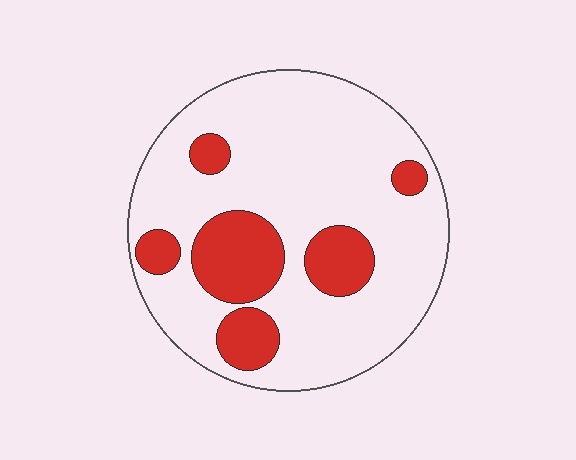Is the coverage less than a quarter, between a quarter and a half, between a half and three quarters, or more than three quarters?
Less than a quarter.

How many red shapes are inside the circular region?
6.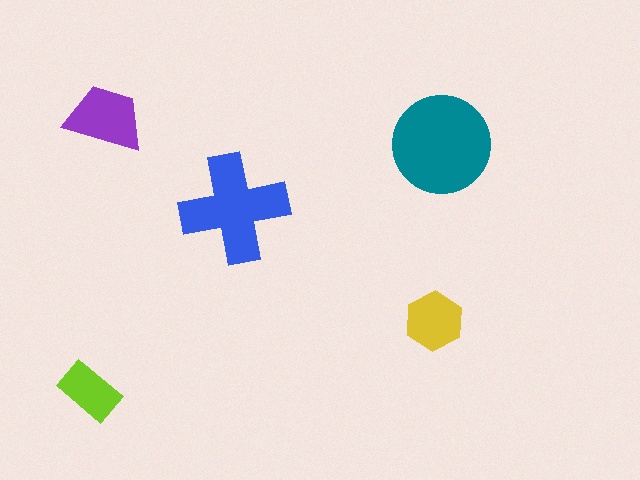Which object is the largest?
The teal circle.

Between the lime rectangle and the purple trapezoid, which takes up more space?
The purple trapezoid.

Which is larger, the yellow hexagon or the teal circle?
The teal circle.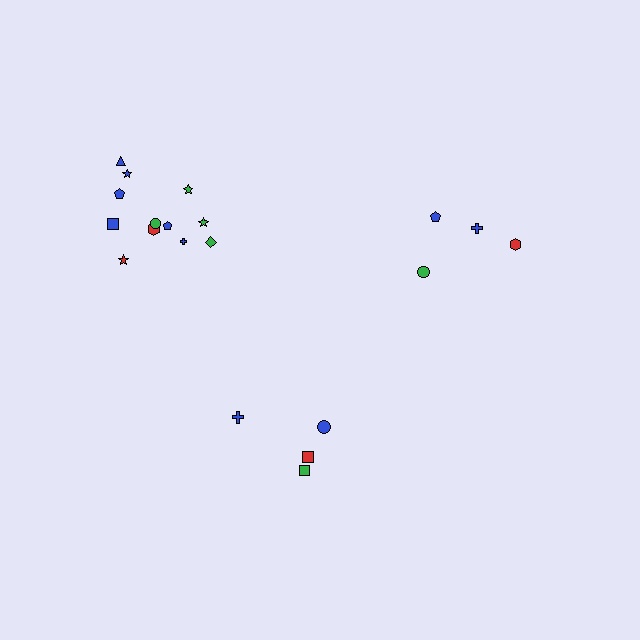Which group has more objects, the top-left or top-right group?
The top-left group.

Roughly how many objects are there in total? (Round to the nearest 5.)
Roughly 20 objects in total.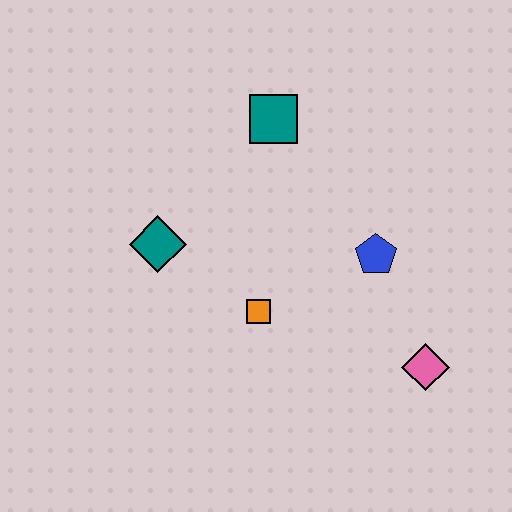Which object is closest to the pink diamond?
The blue pentagon is closest to the pink diamond.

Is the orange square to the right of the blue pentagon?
No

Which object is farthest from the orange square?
The teal square is farthest from the orange square.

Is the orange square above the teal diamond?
No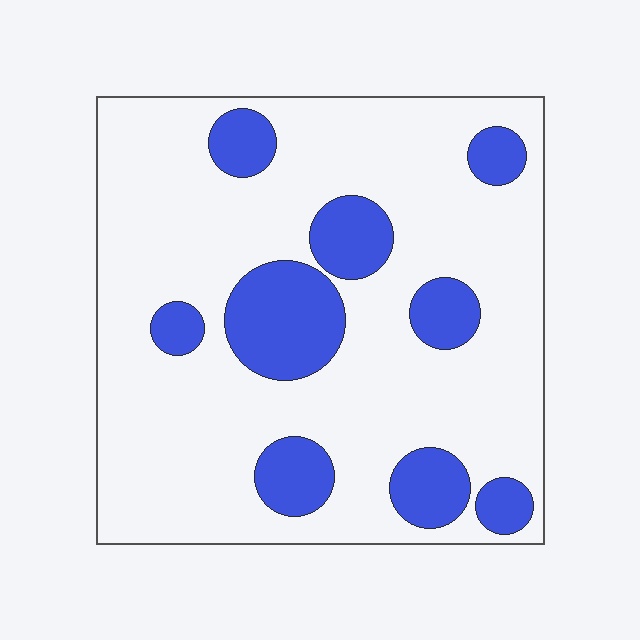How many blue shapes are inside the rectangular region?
9.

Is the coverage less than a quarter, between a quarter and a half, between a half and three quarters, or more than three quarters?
Less than a quarter.